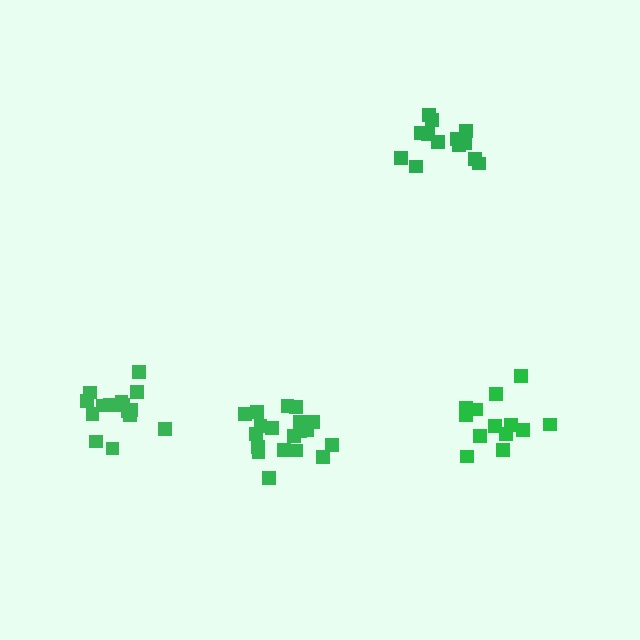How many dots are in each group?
Group 1: 19 dots, Group 2: 13 dots, Group 3: 13 dots, Group 4: 15 dots (60 total).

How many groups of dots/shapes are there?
There are 4 groups.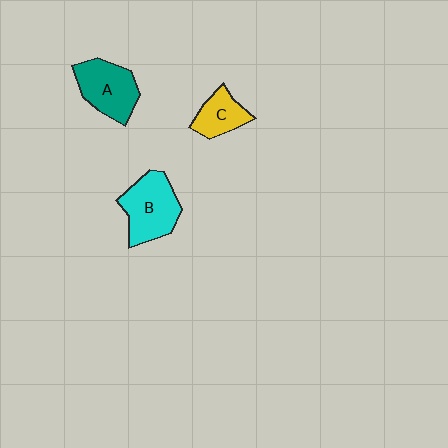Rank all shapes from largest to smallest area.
From largest to smallest: B (cyan), A (teal), C (yellow).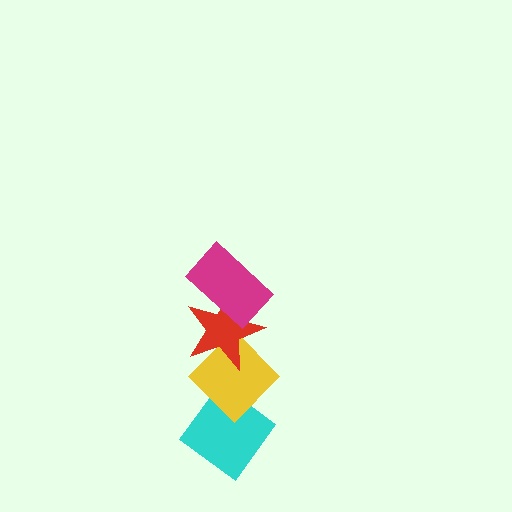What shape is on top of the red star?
The magenta rectangle is on top of the red star.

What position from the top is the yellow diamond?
The yellow diamond is 3rd from the top.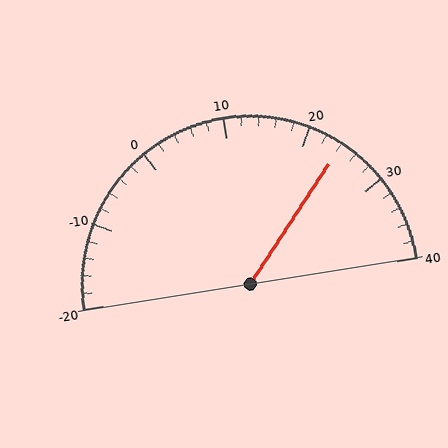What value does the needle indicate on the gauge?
The needle indicates approximately 24.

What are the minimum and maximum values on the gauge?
The gauge ranges from -20 to 40.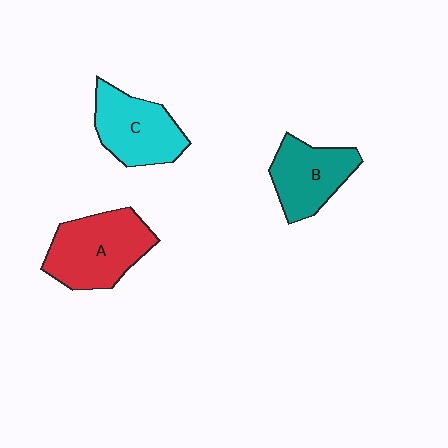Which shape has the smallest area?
Shape B (teal).